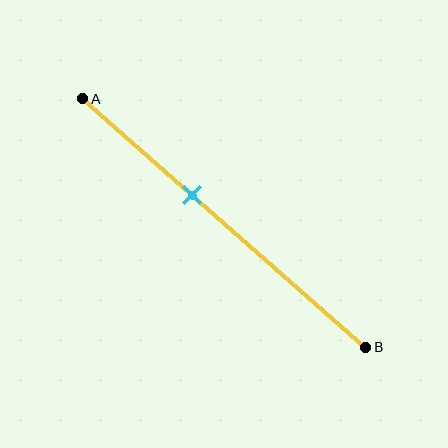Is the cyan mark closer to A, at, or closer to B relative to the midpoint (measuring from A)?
The cyan mark is closer to point A than the midpoint of segment AB.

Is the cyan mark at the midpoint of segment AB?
No, the mark is at about 40% from A, not at the 50% midpoint.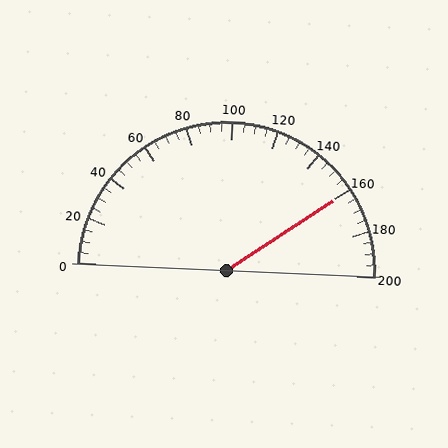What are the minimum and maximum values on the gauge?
The gauge ranges from 0 to 200.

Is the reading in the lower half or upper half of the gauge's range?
The reading is in the upper half of the range (0 to 200).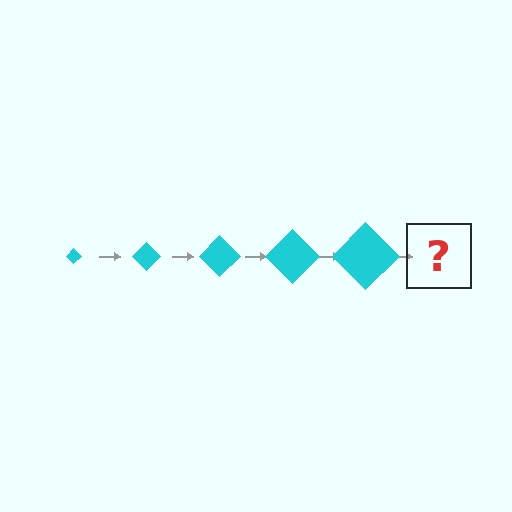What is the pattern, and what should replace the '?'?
The pattern is that the diamond gets progressively larger each step. The '?' should be a cyan diamond, larger than the previous one.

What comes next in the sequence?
The next element should be a cyan diamond, larger than the previous one.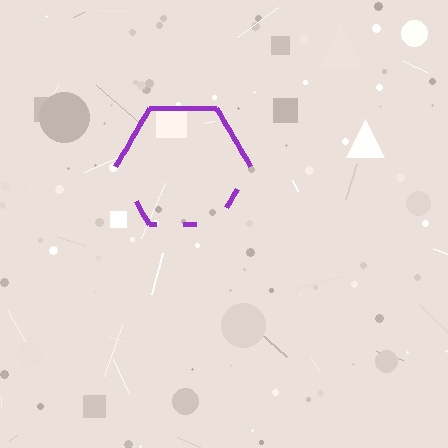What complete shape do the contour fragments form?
The contour fragments form a hexagon.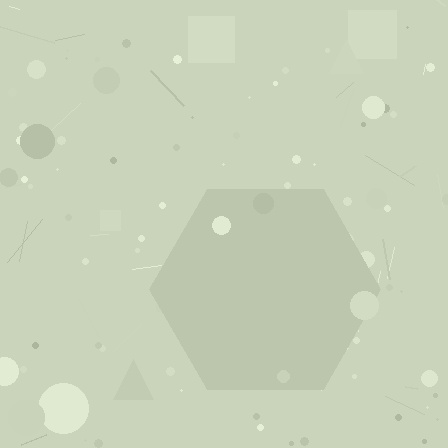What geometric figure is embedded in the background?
A hexagon is embedded in the background.